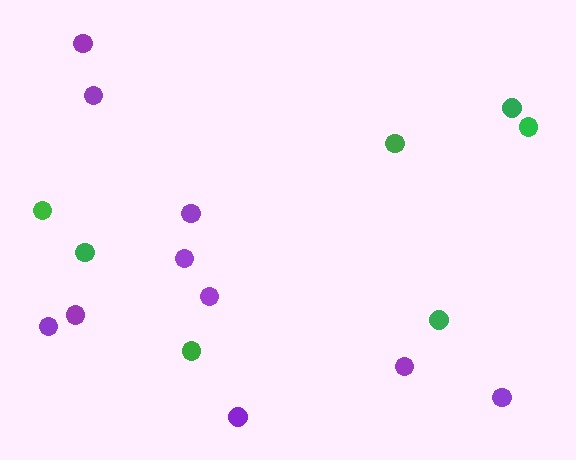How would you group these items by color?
There are 2 groups: one group of purple circles (10) and one group of green circles (7).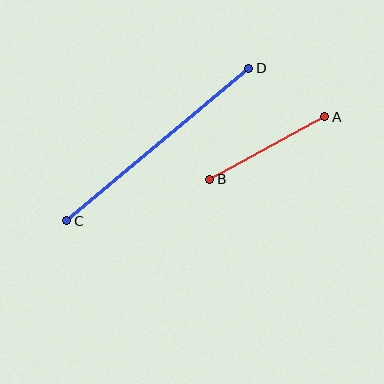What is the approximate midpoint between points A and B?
The midpoint is at approximately (267, 148) pixels.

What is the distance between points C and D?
The distance is approximately 237 pixels.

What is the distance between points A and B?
The distance is approximately 131 pixels.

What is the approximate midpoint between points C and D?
The midpoint is at approximately (158, 144) pixels.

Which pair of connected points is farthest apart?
Points C and D are farthest apart.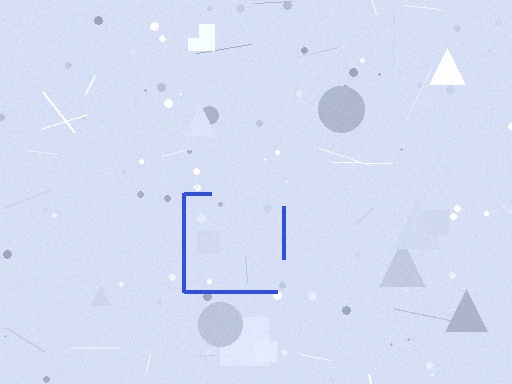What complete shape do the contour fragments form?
The contour fragments form a square.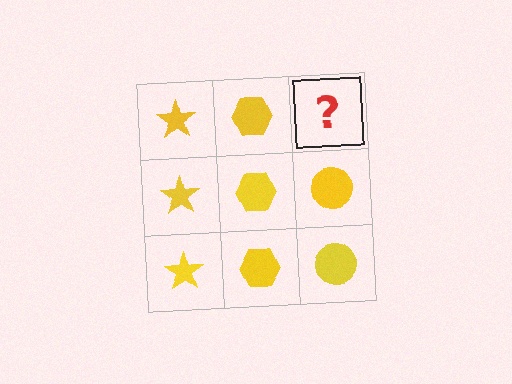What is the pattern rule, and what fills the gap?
The rule is that each column has a consistent shape. The gap should be filled with a yellow circle.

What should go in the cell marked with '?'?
The missing cell should contain a yellow circle.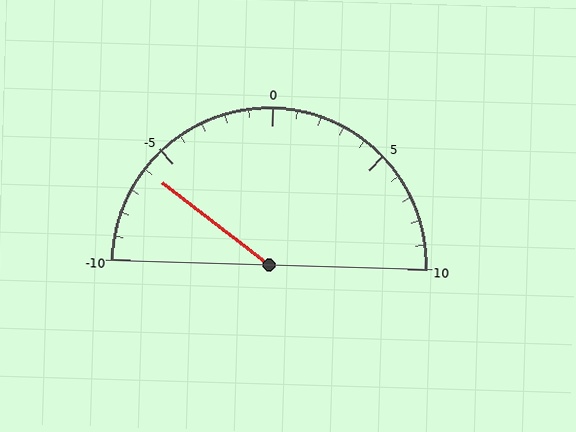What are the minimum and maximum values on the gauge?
The gauge ranges from -10 to 10.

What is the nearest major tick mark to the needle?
The nearest major tick mark is -5.